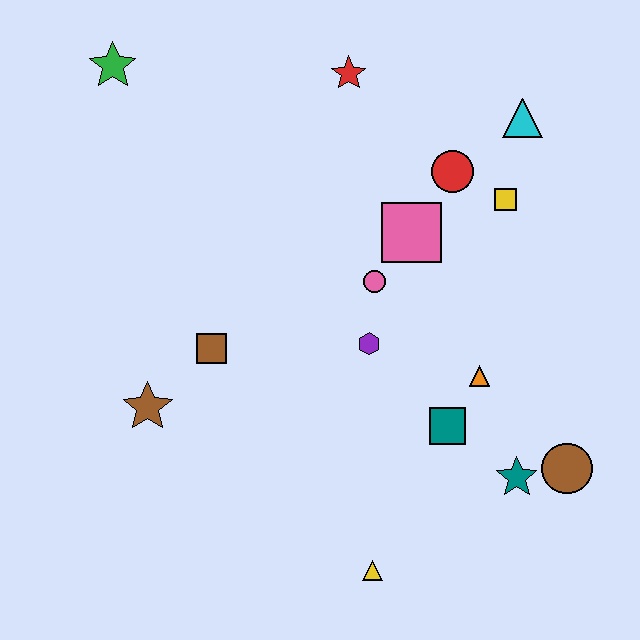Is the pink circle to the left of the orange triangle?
Yes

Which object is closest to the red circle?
The yellow square is closest to the red circle.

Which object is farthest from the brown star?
The cyan triangle is farthest from the brown star.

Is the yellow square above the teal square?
Yes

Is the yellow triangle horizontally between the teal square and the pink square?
No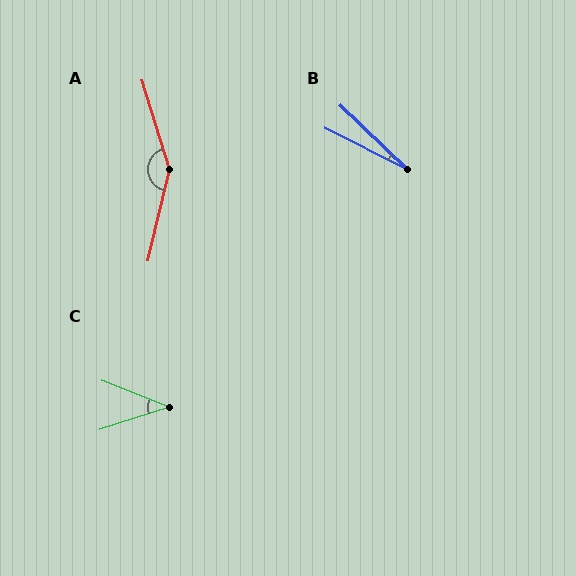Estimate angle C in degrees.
Approximately 39 degrees.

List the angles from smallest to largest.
B (17°), C (39°), A (149°).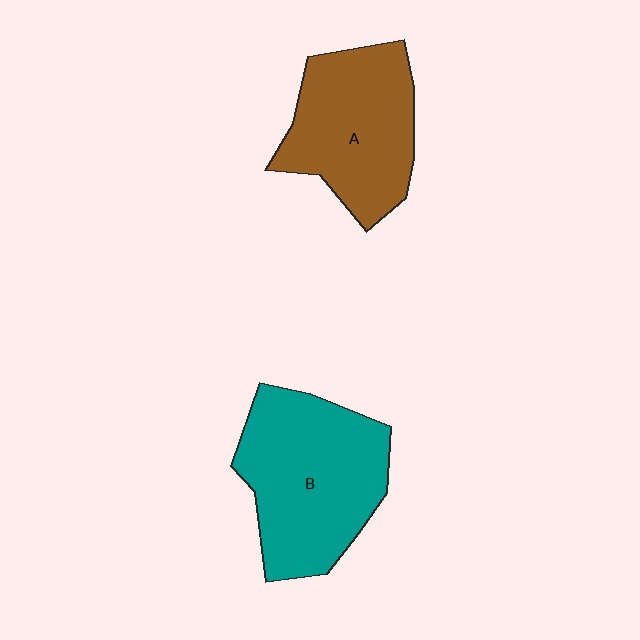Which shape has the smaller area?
Shape A (brown).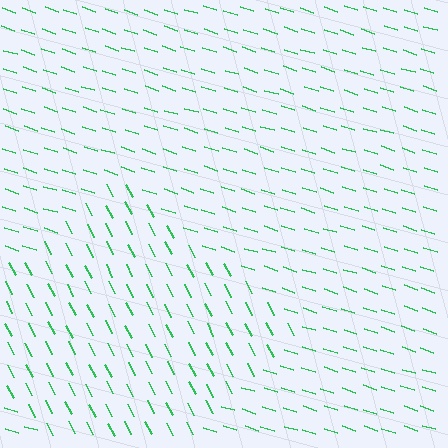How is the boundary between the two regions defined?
The boundary is defined purely by a change in line orientation (approximately 45 degrees difference). All lines are the same color and thickness.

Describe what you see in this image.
The image is filled with small green line segments. A diamond region in the image has lines oriented differently from the surrounding lines, creating a visible texture boundary.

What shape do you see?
I see a diamond.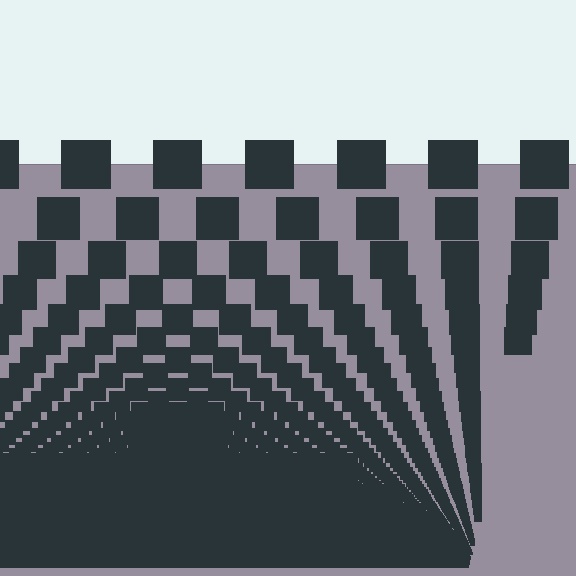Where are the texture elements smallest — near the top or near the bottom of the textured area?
Near the bottom.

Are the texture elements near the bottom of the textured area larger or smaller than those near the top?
Smaller. The gradient is inverted — elements near the bottom are smaller and denser.